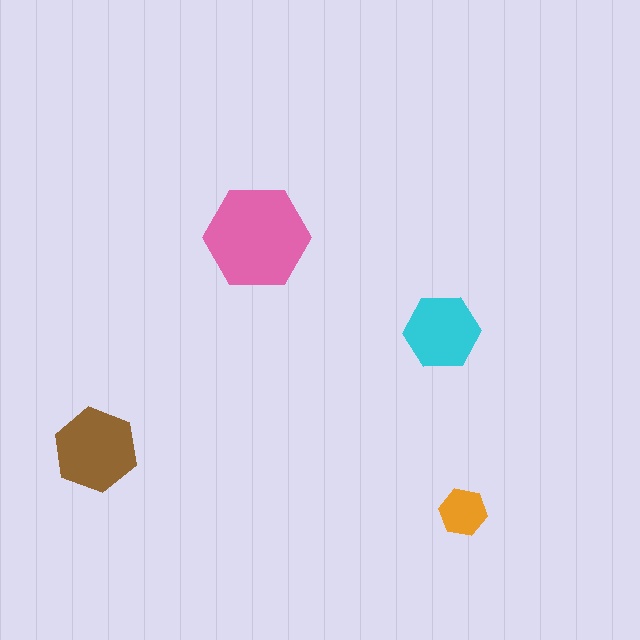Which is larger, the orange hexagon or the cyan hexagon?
The cyan one.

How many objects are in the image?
There are 4 objects in the image.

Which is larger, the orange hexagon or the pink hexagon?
The pink one.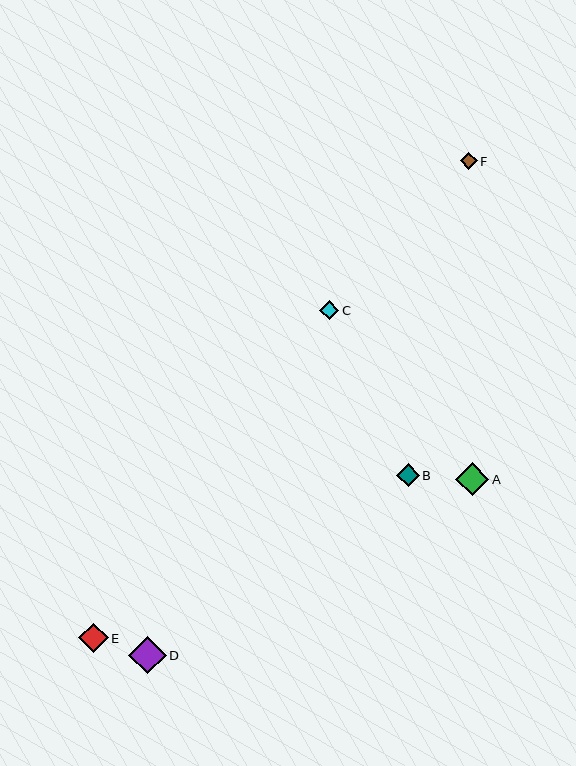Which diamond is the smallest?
Diamond F is the smallest with a size of approximately 17 pixels.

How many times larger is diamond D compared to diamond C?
Diamond D is approximately 2.0 times the size of diamond C.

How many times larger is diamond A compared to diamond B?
Diamond A is approximately 1.5 times the size of diamond B.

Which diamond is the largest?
Diamond D is the largest with a size of approximately 37 pixels.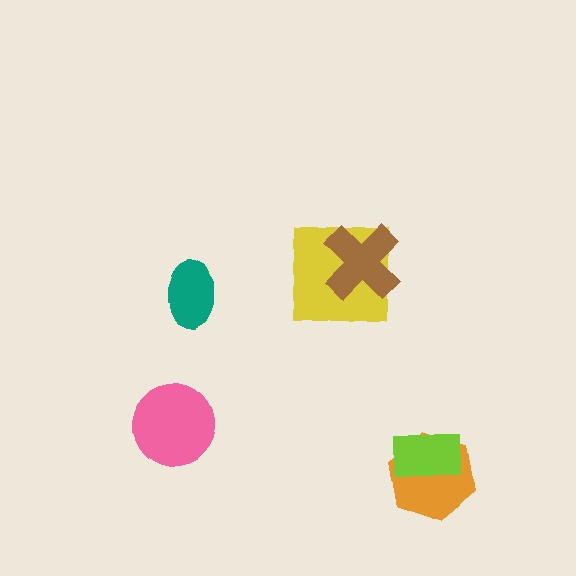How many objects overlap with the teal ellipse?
0 objects overlap with the teal ellipse.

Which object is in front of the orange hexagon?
The lime rectangle is in front of the orange hexagon.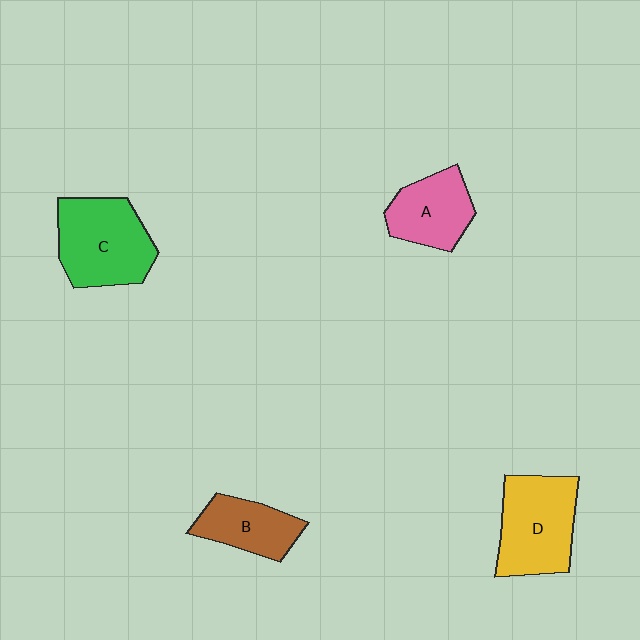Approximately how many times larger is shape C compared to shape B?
Approximately 1.6 times.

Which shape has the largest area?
Shape C (green).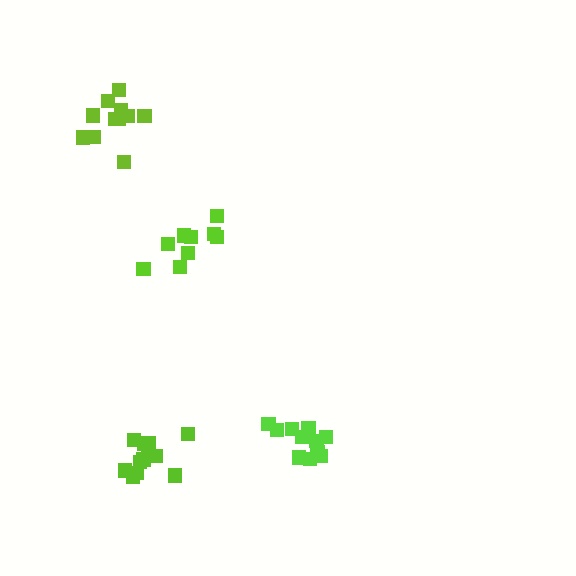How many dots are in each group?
Group 1: 11 dots, Group 2: 9 dots, Group 3: 12 dots, Group 4: 13 dots (45 total).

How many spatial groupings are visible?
There are 4 spatial groupings.